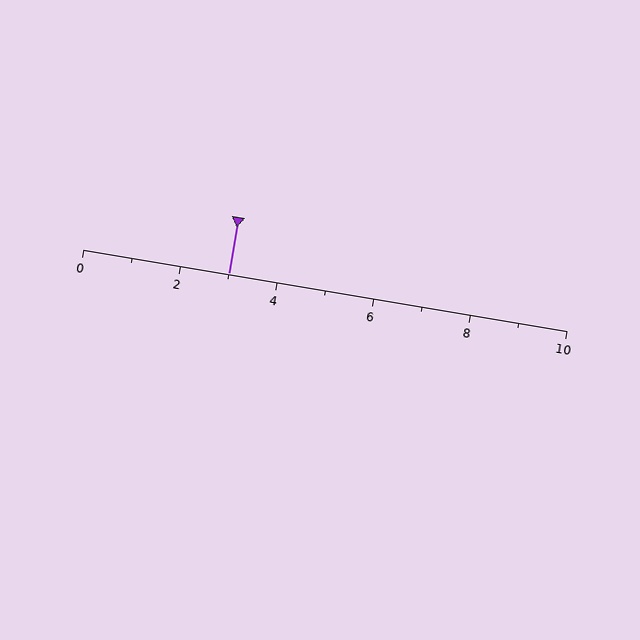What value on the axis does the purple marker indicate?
The marker indicates approximately 3.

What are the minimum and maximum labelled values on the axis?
The axis runs from 0 to 10.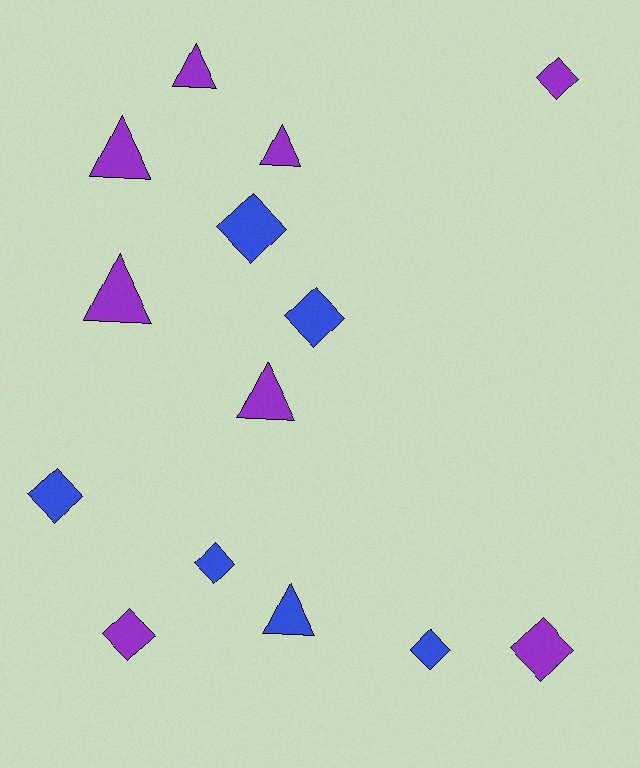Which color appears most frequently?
Purple, with 8 objects.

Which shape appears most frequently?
Diamond, with 8 objects.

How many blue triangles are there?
There is 1 blue triangle.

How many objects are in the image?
There are 14 objects.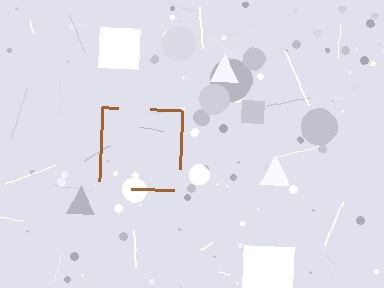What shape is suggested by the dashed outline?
The dashed outline suggests a square.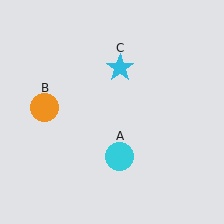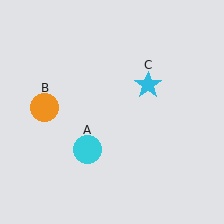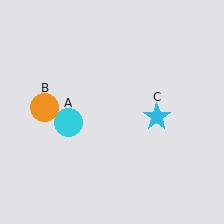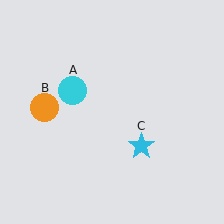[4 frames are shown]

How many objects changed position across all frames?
2 objects changed position: cyan circle (object A), cyan star (object C).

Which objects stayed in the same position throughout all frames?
Orange circle (object B) remained stationary.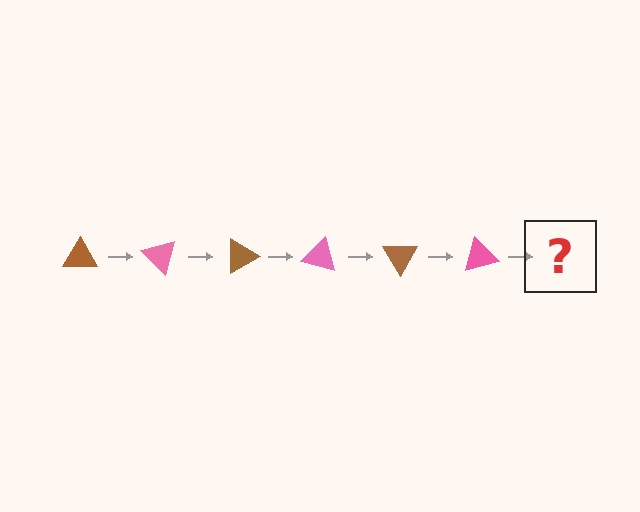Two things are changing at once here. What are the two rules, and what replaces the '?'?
The two rules are that it rotates 45 degrees each step and the color cycles through brown and pink. The '?' should be a brown triangle, rotated 270 degrees from the start.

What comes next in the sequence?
The next element should be a brown triangle, rotated 270 degrees from the start.